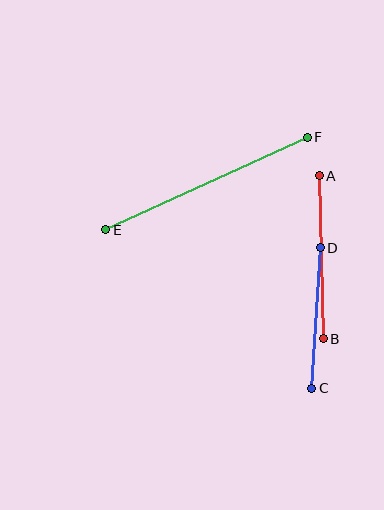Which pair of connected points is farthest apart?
Points E and F are farthest apart.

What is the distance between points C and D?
The distance is approximately 141 pixels.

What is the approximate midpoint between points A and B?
The midpoint is at approximately (321, 257) pixels.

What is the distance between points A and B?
The distance is approximately 163 pixels.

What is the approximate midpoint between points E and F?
The midpoint is at approximately (207, 184) pixels.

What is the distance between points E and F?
The distance is approximately 222 pixels.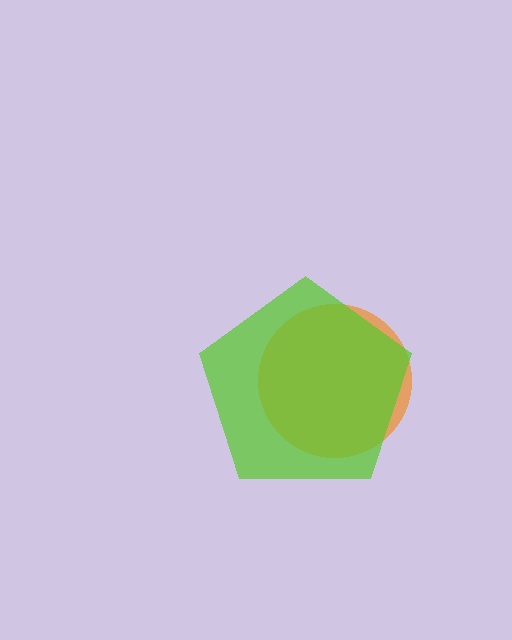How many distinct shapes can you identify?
There are 2 distinct shapes: an orange circle, a lime pentagon.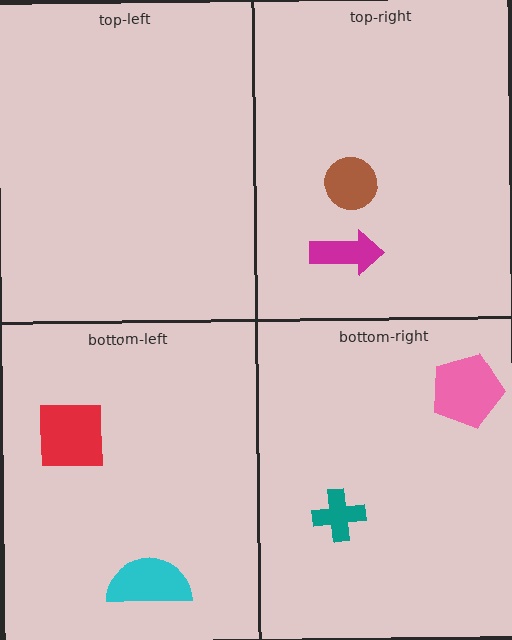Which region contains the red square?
The bottom-left region.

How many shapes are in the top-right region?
2.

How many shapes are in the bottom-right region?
2.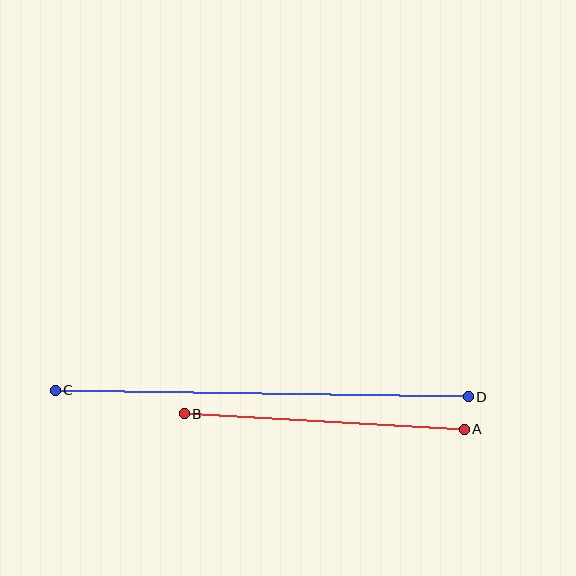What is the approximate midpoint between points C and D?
The midpoint is at approximately (262, 394) pixels.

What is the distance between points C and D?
The distance is approximately 413 pixels.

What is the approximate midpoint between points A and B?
The midpoint is at approximately (324, 422) pixels.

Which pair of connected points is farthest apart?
Points C and D are farthest apart.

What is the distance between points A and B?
The distance is approximately 280 pixels.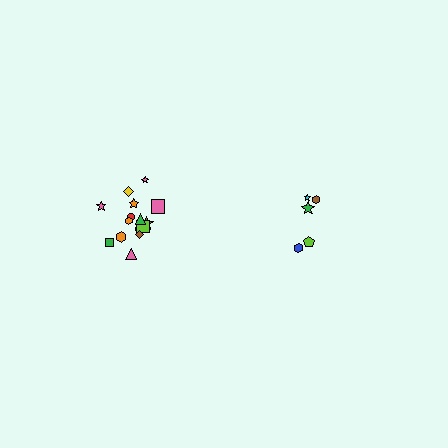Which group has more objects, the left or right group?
The left group.